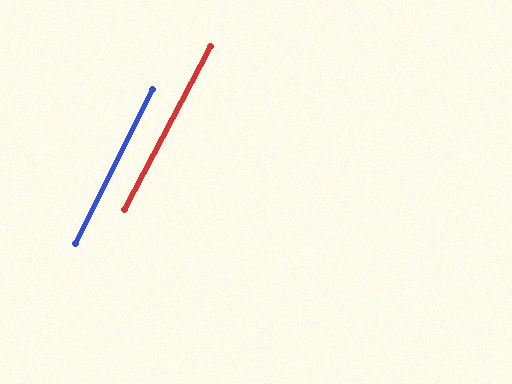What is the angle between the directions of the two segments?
Approximately 1 degree.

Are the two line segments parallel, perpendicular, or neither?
Parallel — their directions differ by only 1.4°.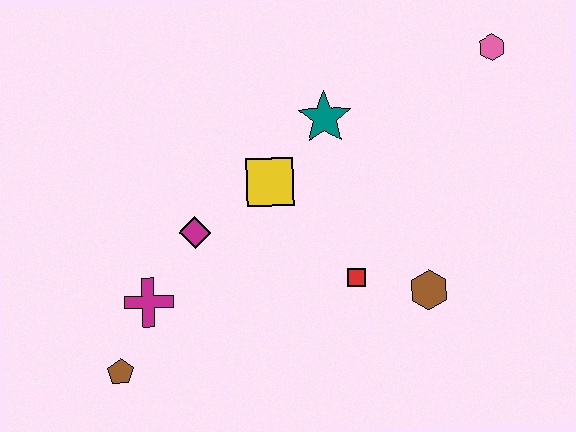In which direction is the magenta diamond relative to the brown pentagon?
The magenta diamond is above the brown pentagon.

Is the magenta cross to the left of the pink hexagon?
Yes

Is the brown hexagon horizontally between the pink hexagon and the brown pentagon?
Yes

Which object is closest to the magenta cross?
The brown pentagon is closest to the magenta cross.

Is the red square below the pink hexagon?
Yes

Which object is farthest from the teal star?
The brown pentagon is farthest from the teal star.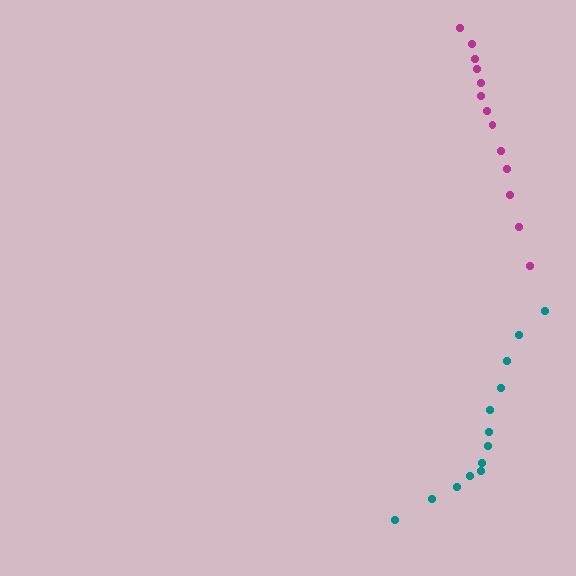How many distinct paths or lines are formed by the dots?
There are 2 distinct paths.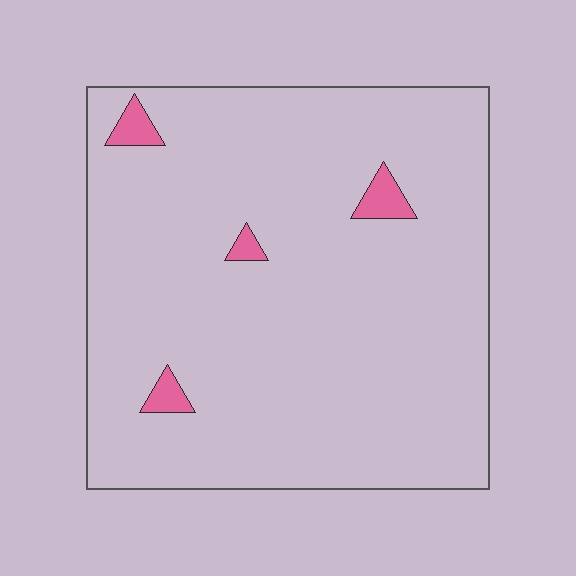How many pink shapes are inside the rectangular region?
4.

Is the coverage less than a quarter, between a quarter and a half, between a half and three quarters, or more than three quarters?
Less than a quarter.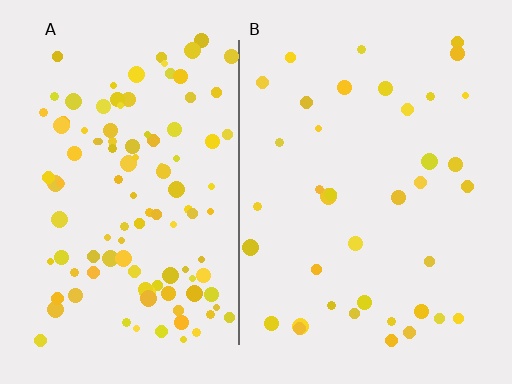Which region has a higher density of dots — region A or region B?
A (the left).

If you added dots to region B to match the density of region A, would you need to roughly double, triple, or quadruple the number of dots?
Approximately triple.